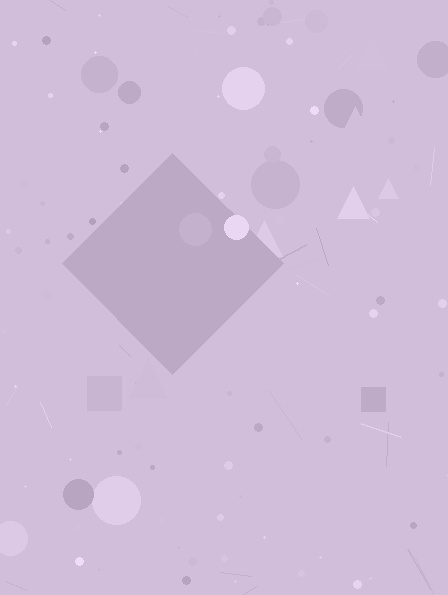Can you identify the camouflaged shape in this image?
The camouflaged shape is a diamond.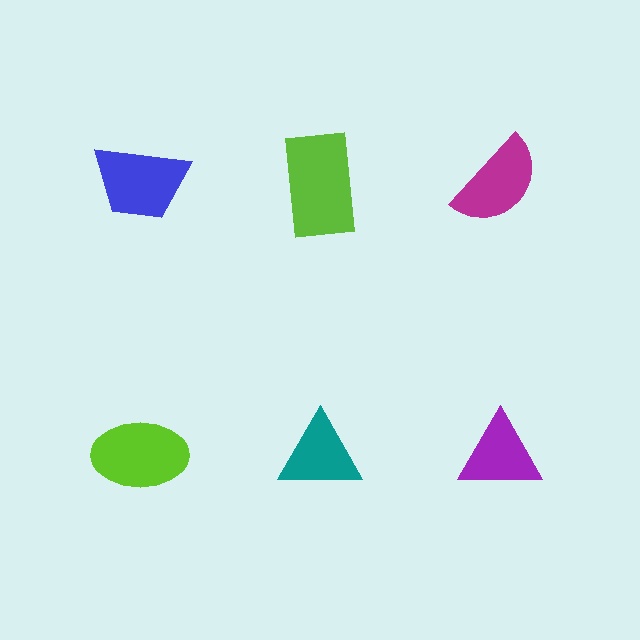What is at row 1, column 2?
A lime rectangle.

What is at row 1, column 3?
A magenta semicircle.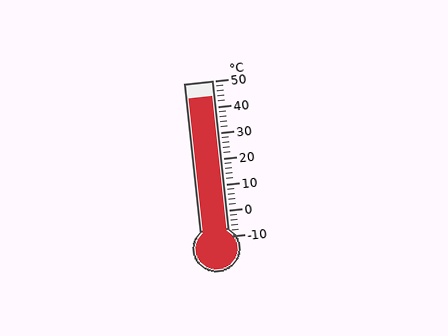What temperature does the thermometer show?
The thermometer shows approximately 44°C.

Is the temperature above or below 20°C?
The temperature is above 20°C.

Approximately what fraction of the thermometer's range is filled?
The thermometer is filled to approximately 90% of its range.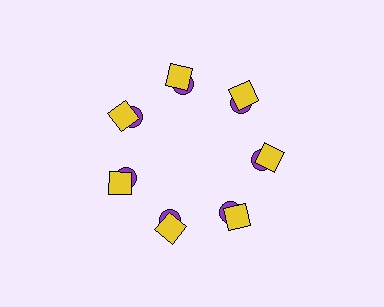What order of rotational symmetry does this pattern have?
This pattern has 7-fold rotational symmetry.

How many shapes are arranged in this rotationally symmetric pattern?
There are 14 shapes, arranged in 7 groups of 2.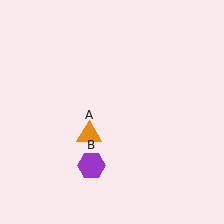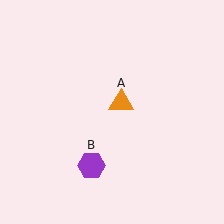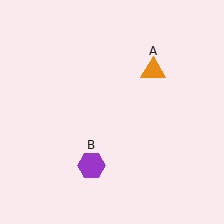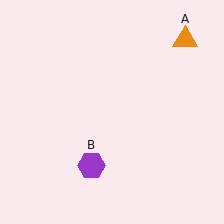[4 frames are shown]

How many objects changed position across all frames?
1 object changed position: orange triangle (object A).